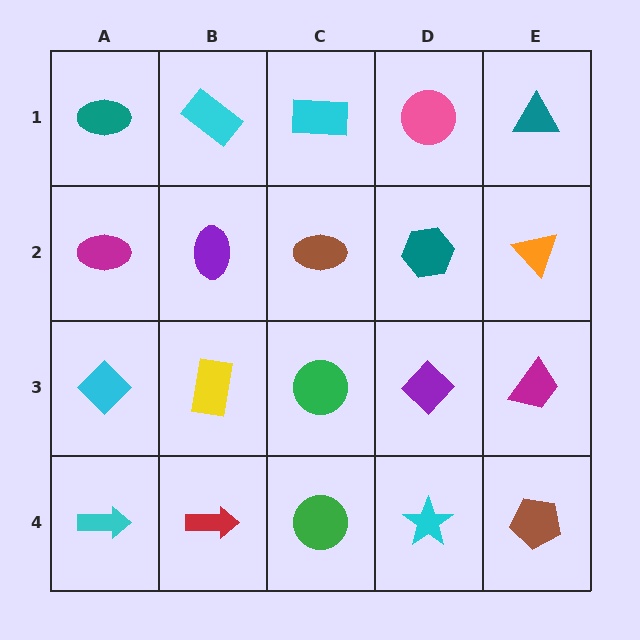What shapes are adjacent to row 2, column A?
A teal ellipse (row 1, column A), a cyan diamond (row 3, column A), a purple ellipse (row 2, column B).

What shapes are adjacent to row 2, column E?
A teal triangle (row 1, column E), a magenta trapezoid (row 3, column E), a teal hexagon (row 2, column D).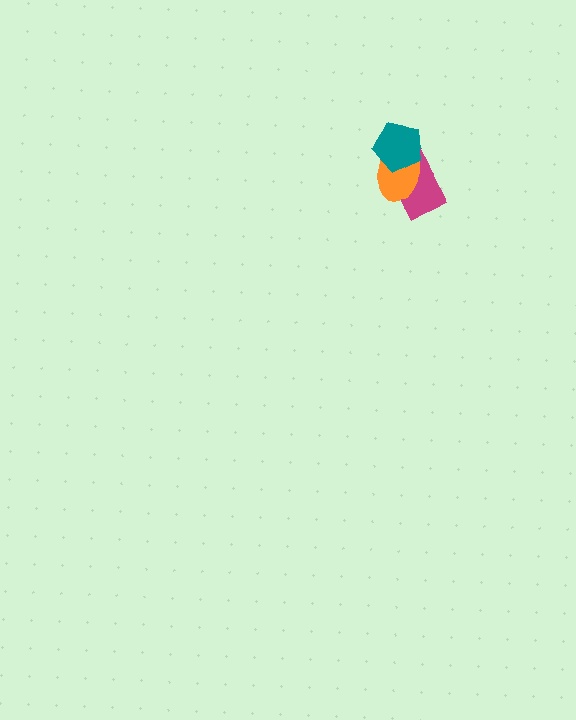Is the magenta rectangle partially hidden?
Yes, it is partially covered by another shape.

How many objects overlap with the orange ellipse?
2 objects overlap with the orange ellipse.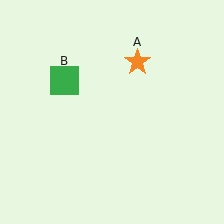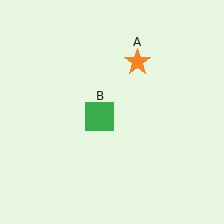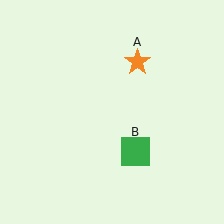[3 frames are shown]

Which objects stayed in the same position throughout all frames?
Orange star (object A) remained stationary.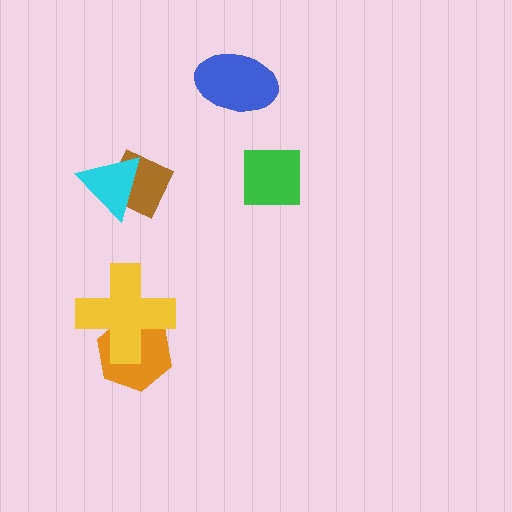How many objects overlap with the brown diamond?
1 object overlaps with the brown diamond.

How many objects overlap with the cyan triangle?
1 object overlaps with the cyan triangle.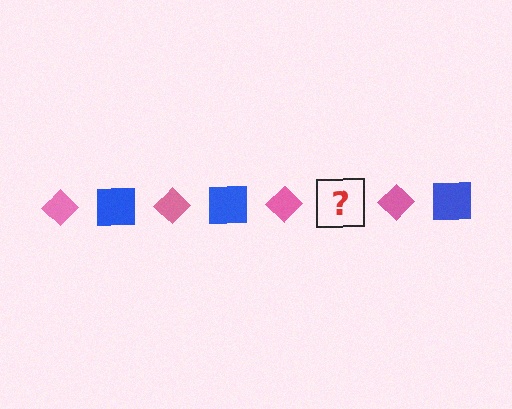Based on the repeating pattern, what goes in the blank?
The blank should be a blue square.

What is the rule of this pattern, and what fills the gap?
The rule is that the pattern alternates between pink diamond and blue square. The gap should be filled with a blue square.